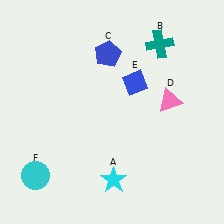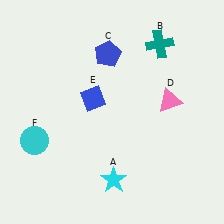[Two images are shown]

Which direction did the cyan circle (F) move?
The cyan circle (F) moved up.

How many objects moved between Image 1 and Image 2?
2 objects moved between the two images.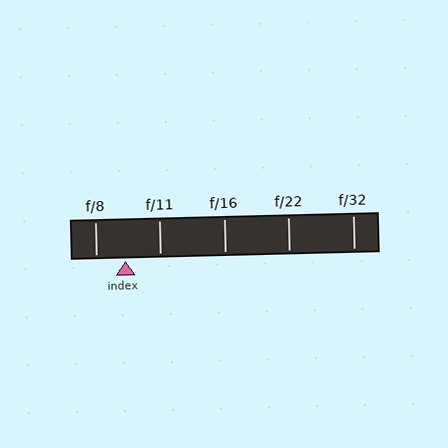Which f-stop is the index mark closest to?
The index mark is closest to f/8.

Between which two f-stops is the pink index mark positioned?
The index mark is between f/8 and f/11.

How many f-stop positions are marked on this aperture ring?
There are 5 f-stop positions marked.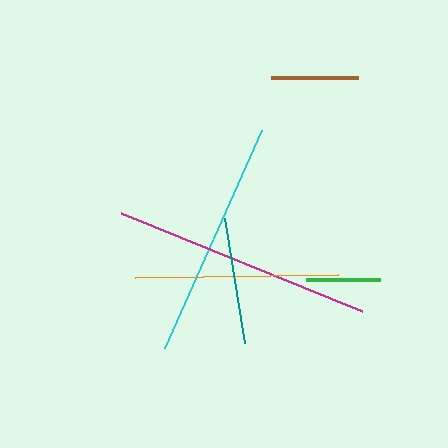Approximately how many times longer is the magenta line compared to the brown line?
The magenta line is approximately 3.0 times the length of the brown line.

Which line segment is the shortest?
The green line is the shortest at approximately 75 pixels.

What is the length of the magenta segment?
The magenta segment is approximately 259 pixels long.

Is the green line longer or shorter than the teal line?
The teal line is longer than the green line.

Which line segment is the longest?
The magenta line is the longest at approximately 259 pixels.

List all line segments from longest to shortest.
From longest to shortest: magenta, cyan, orange, teal, brown, green.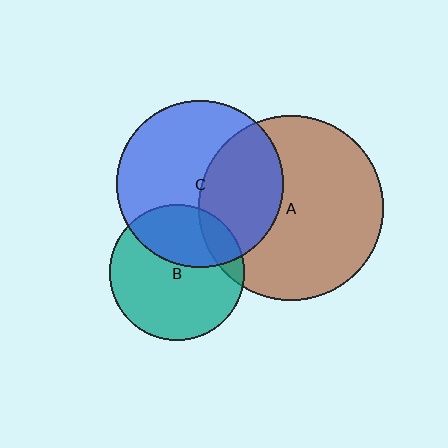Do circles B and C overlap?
Yes.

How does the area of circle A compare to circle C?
Approximately 1.2 times.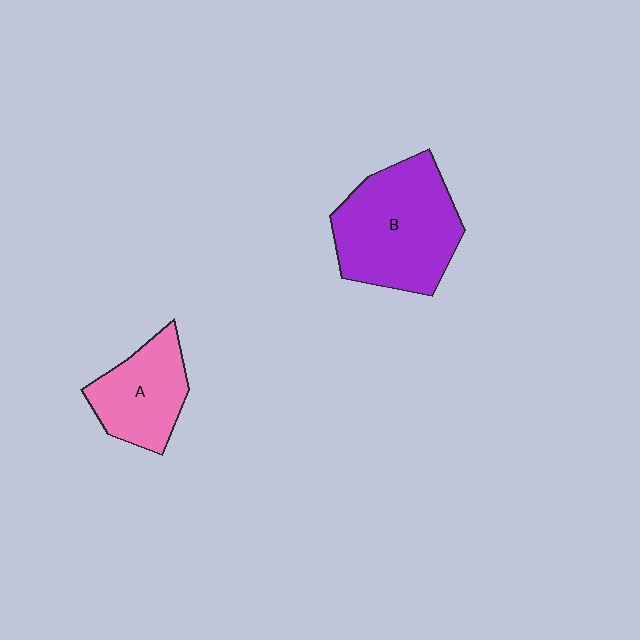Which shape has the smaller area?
Shape A (pink).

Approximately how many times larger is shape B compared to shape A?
Approximately 1.6 times.